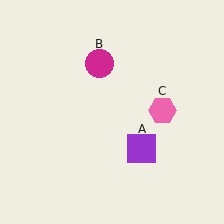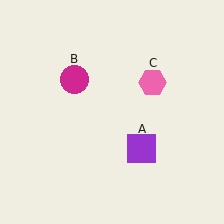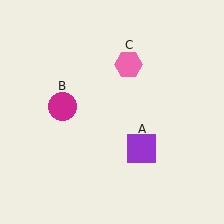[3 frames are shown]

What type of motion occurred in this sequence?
The magenta circle (object B), pink hexagon (object C) rotated counterclockwise around the center of the scene.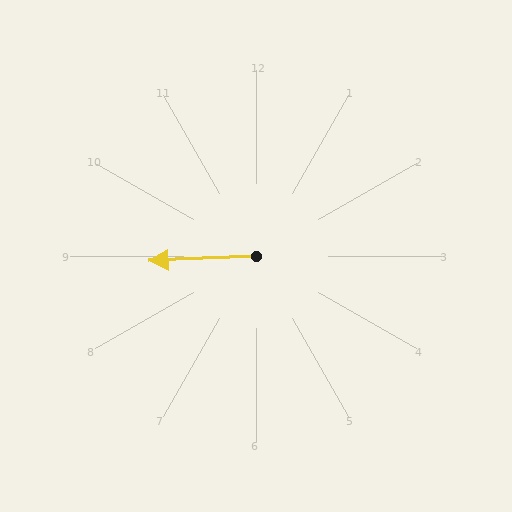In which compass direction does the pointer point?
West.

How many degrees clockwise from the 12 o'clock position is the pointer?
Approximately 267 degrees.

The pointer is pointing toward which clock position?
Roughly 9 o'clock.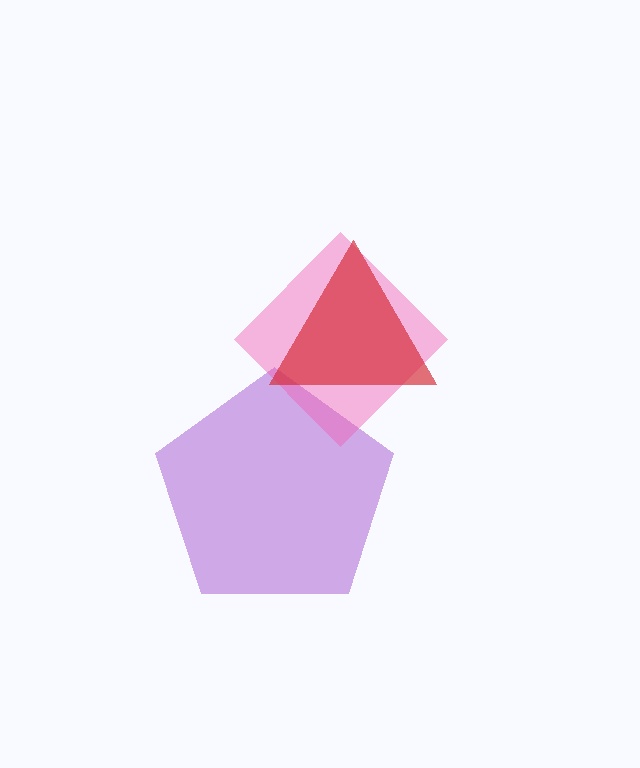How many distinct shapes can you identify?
There are 3 distinct shapes: a purple pentagon, a pink diamond, a red triangle.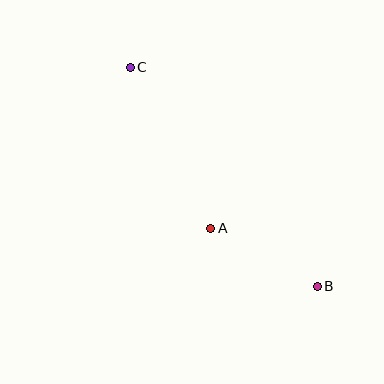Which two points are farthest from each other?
Points B and C are farthest from each other.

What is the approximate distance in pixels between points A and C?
The distance between A and C is approximately 180 pixels.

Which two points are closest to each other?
Points A and B are closest to each other.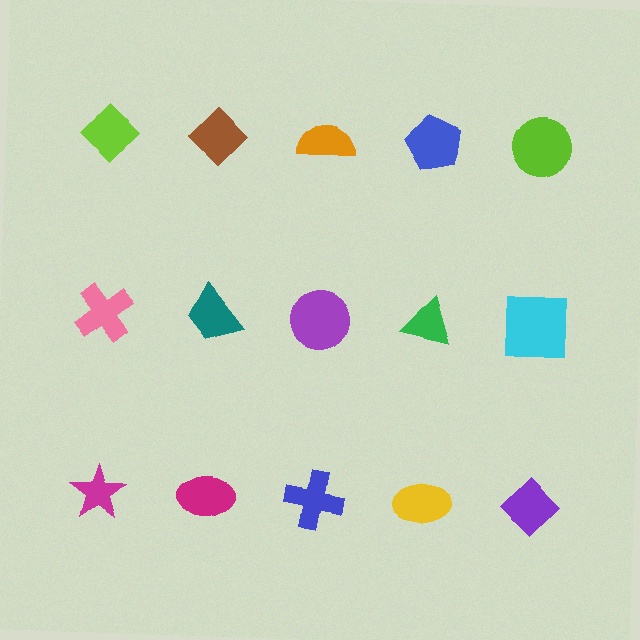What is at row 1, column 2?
A brown diamond.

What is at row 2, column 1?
A pink cross.